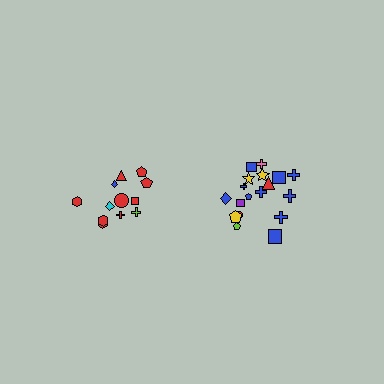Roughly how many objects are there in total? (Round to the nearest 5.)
Roughly 30 objects in total.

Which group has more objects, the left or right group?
The right group.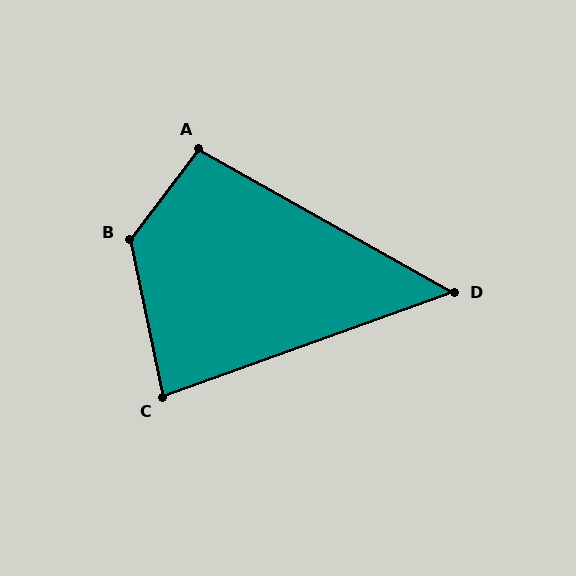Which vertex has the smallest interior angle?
D, at approximately 49 degrees.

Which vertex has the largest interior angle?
B, at approximately 131 degrees.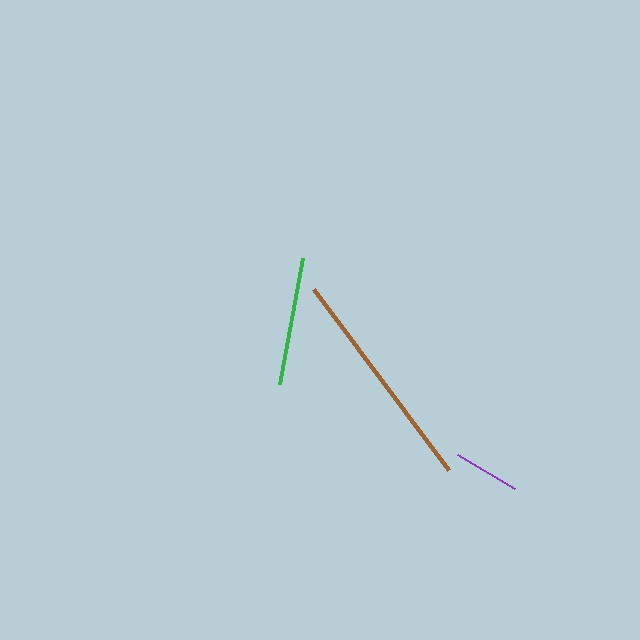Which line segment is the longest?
The brown line is the longest at approximately 226 pixels.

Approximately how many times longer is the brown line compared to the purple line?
The brown line is approximately 3.4 times the length of the purple line.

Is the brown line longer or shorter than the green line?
The brown line is longer than the green line.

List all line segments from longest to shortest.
From longest to shortest: brown, green, purple.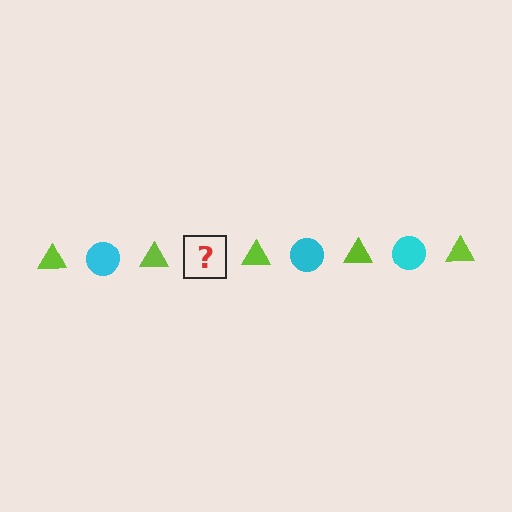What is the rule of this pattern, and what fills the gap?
The rule is that the pattern alternates between lime triangle and cyan circle. The gap should be filled with a cyan circle.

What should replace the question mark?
The question mark should be replaced with a cyan circle.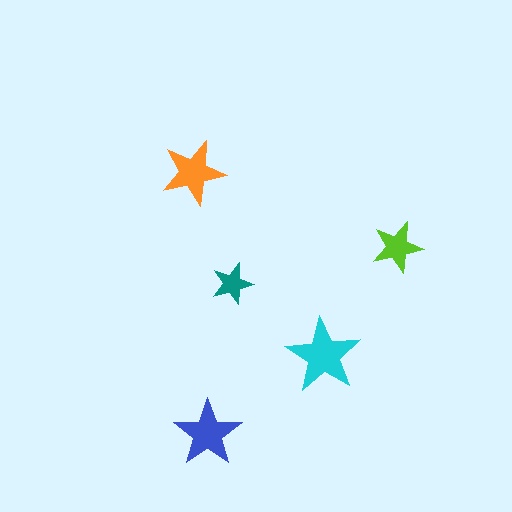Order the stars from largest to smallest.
the cyan one, the blue one, the orange one, the lime one, the teal one.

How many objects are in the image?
There are 5 objects in the image.